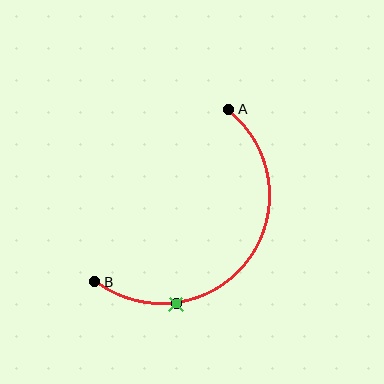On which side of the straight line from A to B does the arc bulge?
The arc bulges below and to the right of the straight line connecting A and B.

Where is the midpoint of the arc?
The arc midpoint is the point on the curve farthest from the straight line joining A and B. It sits below and to the right of that line.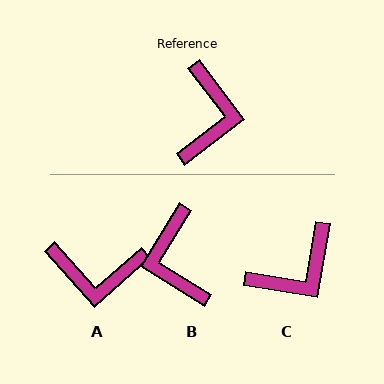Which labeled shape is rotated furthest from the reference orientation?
B, about 159 degrees away.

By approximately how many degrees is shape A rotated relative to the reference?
Approximately 86 degrees clockwise.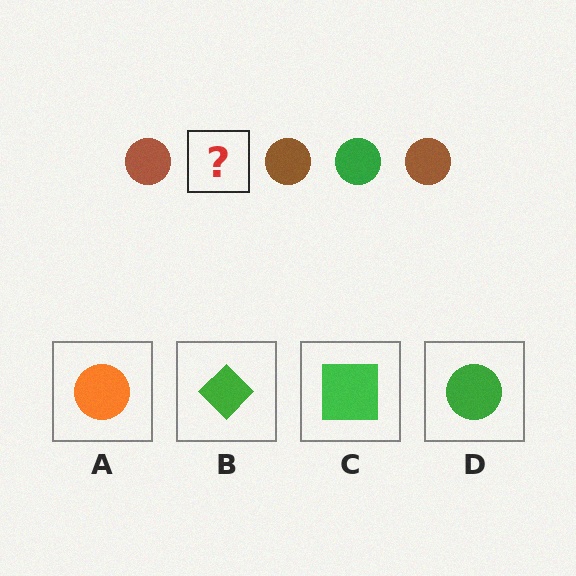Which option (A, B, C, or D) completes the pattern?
D.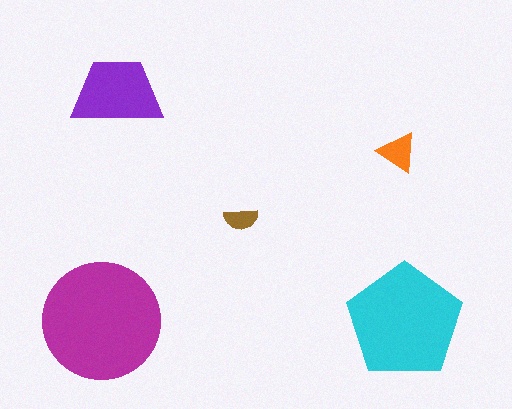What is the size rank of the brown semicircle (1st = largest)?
5th.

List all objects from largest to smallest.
The magenta circle, the cyan pentagon, the purple trapezoid, the orange triangle, the brown semicircle.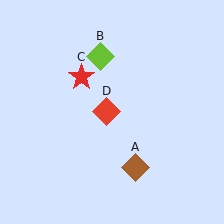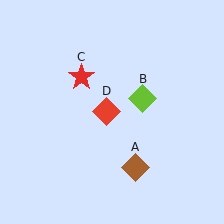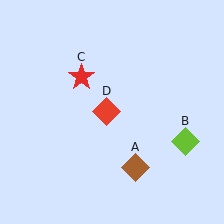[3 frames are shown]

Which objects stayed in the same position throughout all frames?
Brown diamond (object A) and red star (object C) and red diamond (object D) remained stationary.